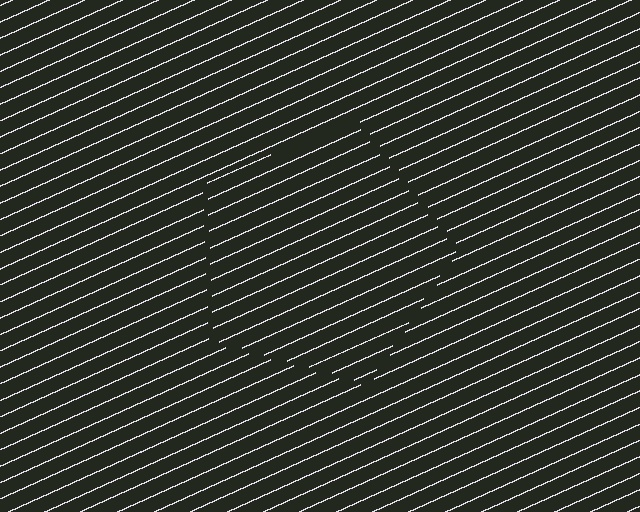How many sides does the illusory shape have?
5 sides — the line-ends trace a pentagon.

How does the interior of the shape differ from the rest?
The interior of the shape contains the same grating, shifted by half a period — the contour is defined by the phase discontinuity where line-ends from the inner and outer gratings abut.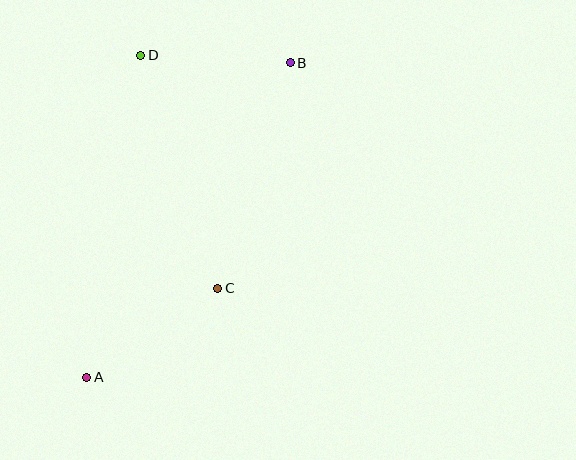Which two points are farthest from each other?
Points A and B are farthest from each other.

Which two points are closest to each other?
Points B and D are closest to each other.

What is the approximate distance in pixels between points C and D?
The distance between C and D is approximately 245 pixels.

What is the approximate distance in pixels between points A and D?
The distance between A and D is approximately 326 pixels.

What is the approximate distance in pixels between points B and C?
The distance between B and C is approximately 237 pixels.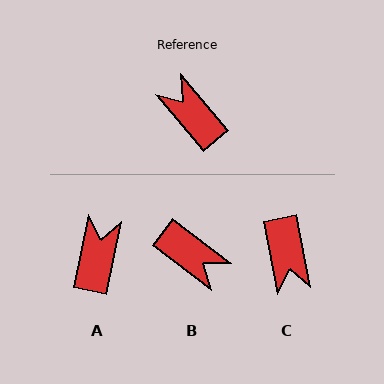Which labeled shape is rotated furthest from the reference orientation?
B, about 168 degrees away.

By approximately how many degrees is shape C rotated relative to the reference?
Approximately 151 degrees counter-clockwise.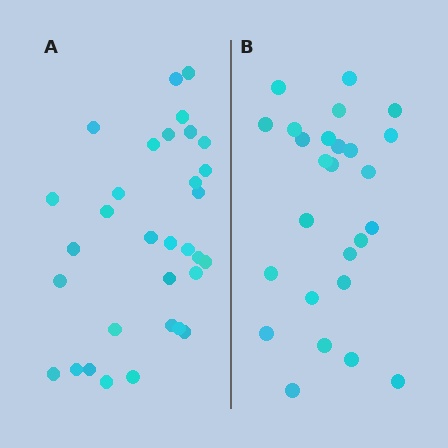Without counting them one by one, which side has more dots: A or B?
Region A (the left region) has more dots.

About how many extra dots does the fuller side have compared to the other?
Region A has about 6 more dots than region B.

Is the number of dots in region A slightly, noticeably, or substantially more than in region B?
Region A has only slightly more — the two regions are fairly close. The ratio is roughly 1.2 to 1.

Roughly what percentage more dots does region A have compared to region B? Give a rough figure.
About 25% more.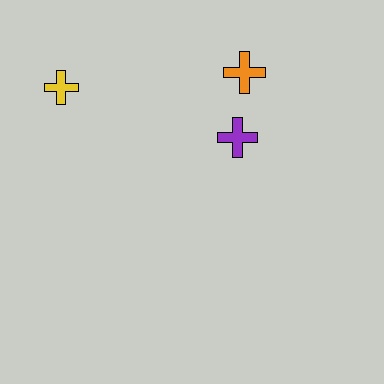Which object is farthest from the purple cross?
The yellow cross is farthest from the purple cross.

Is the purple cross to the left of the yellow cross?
No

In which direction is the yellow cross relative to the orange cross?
The yellow cross is to the left of the orange cross.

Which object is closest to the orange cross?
The purple cross is closest to the orange cross.